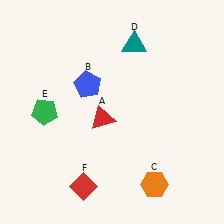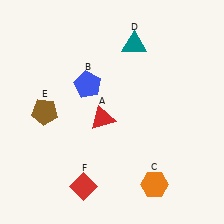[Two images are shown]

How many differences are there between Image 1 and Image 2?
There is 1 difference between the two images.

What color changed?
The pentagon (E) changed from green in Image 1 to brown in Image 2.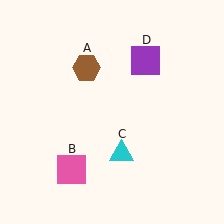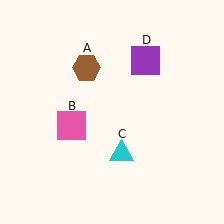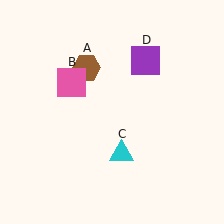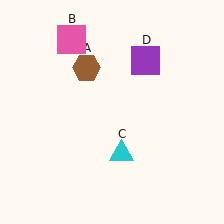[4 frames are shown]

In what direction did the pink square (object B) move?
The pink square (object B) moved up.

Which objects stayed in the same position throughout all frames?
Brown hexagon (object A) and cyan triangle (object C) and purple square (object D) remained stationary.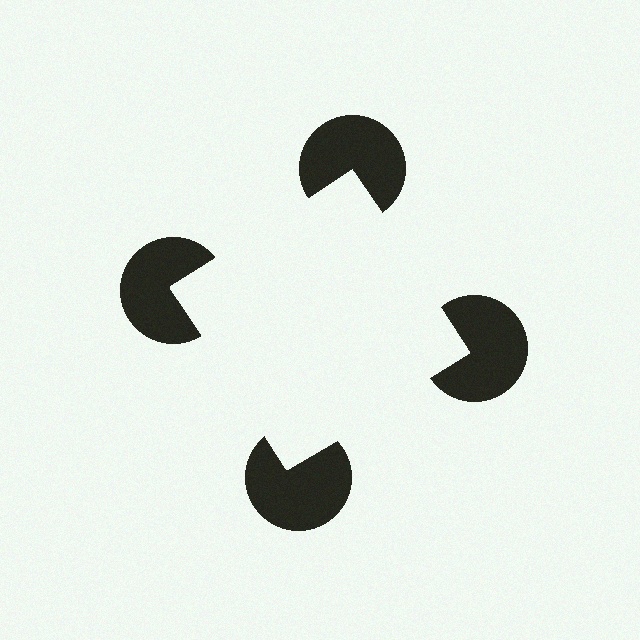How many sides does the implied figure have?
4 sides.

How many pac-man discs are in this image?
There are 4 — one at each vertex of the illusory square.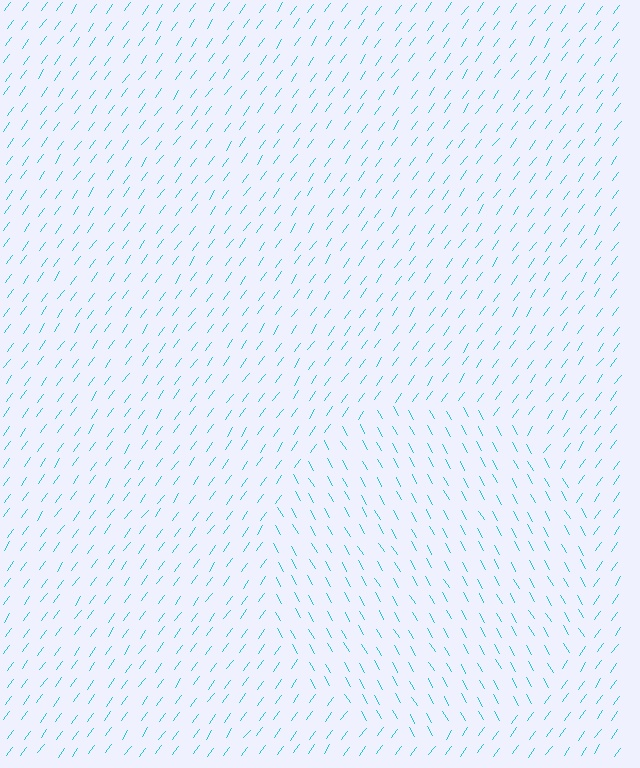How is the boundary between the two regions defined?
The boundary is defined purely by a change in line orientation (approximately 66 degrees difference). All lines are the same color and thickness.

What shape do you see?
I see a circle.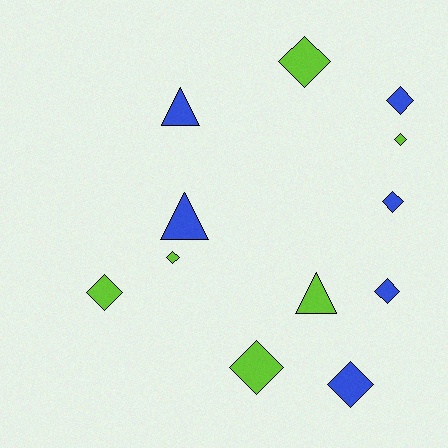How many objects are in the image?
There are 12 objects.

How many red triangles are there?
There are no red triangles.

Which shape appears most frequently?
Diamond, with 9 objects.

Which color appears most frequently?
Lime, with 6 objects.